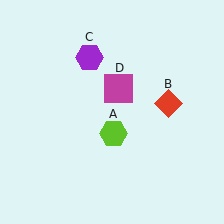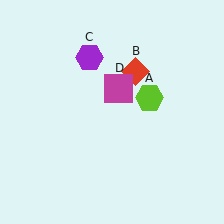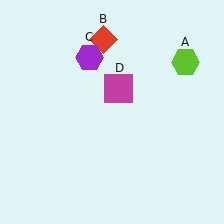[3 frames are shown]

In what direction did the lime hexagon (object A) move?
The lime hexagon (object A) moved up and to the right.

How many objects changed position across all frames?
2 objects changed position: lime hexagon (object A), red diamond (object B).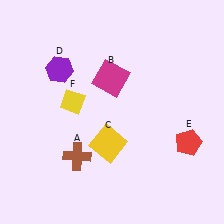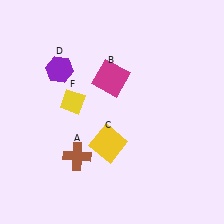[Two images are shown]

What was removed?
The red pentagon (E) was removed in Image 2.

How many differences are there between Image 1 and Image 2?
There is 1 difference between the two images.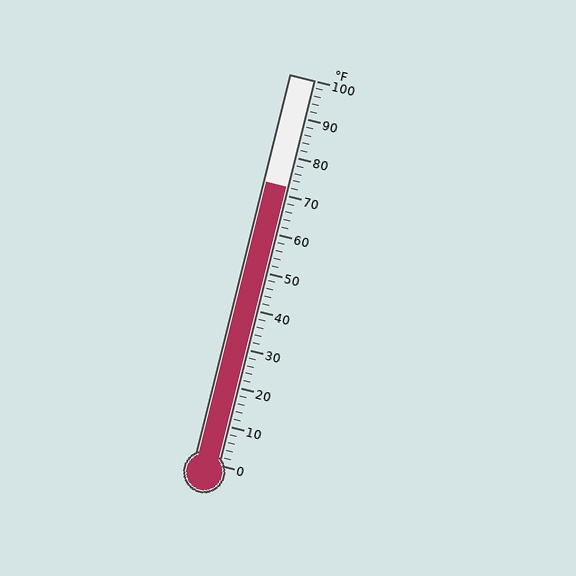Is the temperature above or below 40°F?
The temperature is above 40°F.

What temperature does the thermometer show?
The thermometer shows approximately 72°F.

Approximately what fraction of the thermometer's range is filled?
The thermometer is filled to approximately 70% of its range.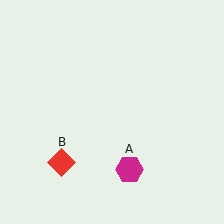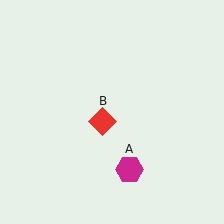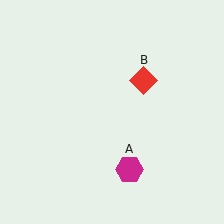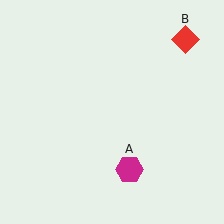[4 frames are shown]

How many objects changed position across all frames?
1 object changed position: red diamond (object B).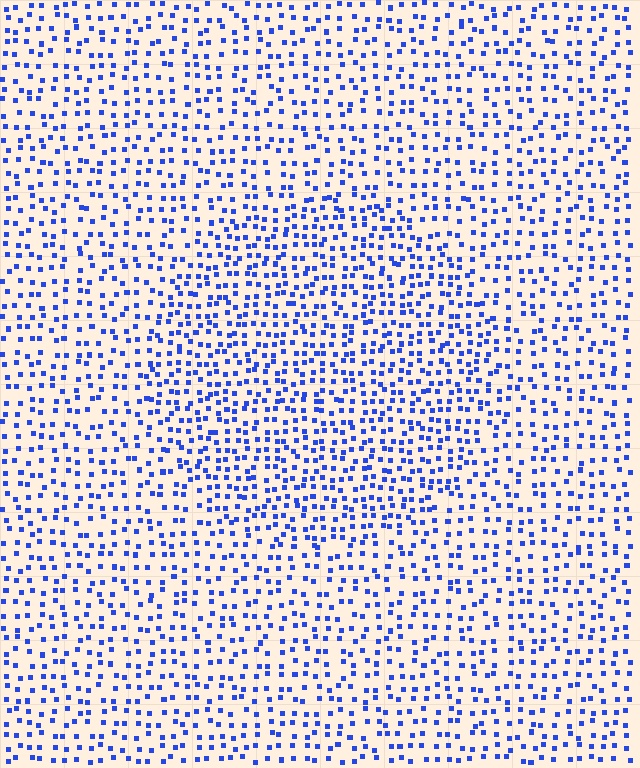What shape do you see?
I see a circle.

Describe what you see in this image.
The image contains small blue elements arranged at two different densities. A circle-shaped region is visible where the elements are more densely packed than the surrounding area.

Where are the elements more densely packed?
The elements are more densely packed inside the circle boundary.